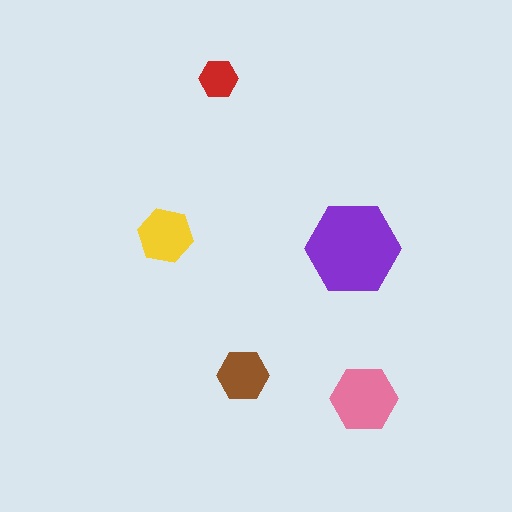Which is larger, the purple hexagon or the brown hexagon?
The purple one.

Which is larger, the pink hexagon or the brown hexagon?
The pink one.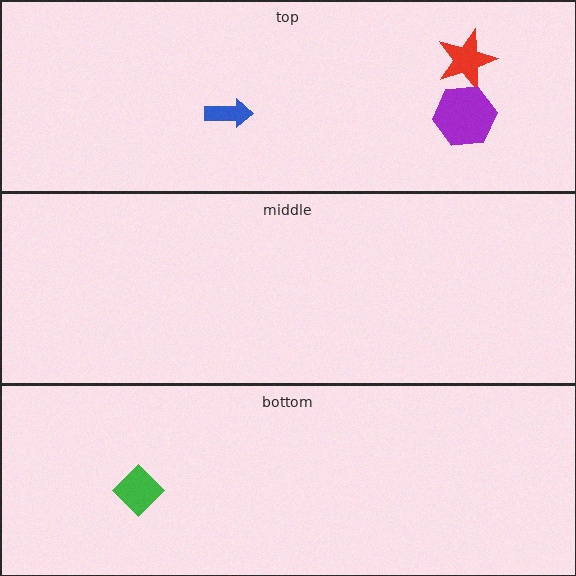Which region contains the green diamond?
The bottom region.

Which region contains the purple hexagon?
The top region.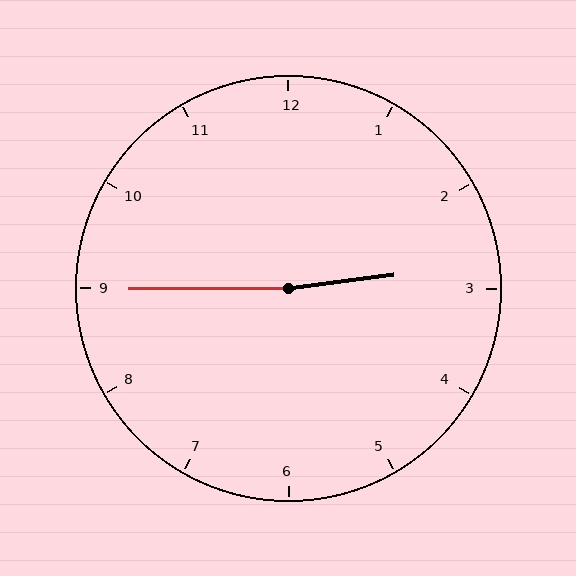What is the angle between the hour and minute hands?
Approximately 172 degrees.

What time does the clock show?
2:45.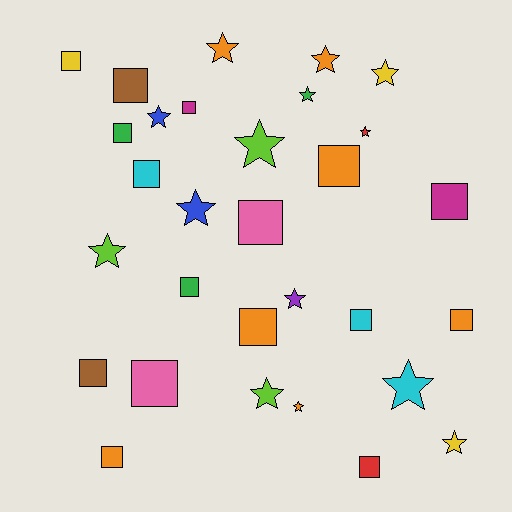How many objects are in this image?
There are 30 objects.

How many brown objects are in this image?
There are 2 brown objects.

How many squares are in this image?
There are 16 squares.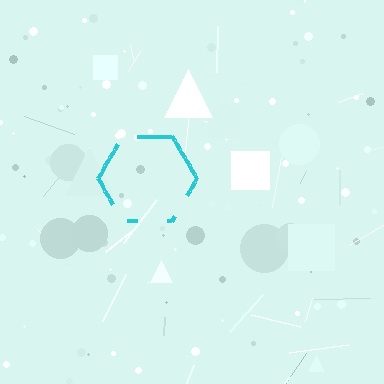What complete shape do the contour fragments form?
The contour fragments form a hexagon.